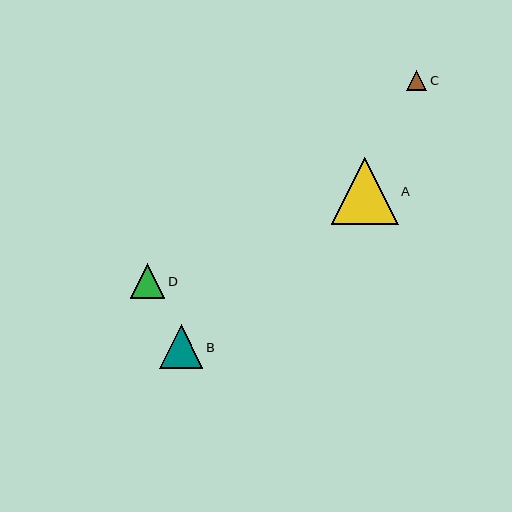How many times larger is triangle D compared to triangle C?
Triangle D is approximately 1.7 times the size of triangle C.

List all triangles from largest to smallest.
From largest to smallest: A, B, D, C.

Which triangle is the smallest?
Triangle C is the smallest with a size of approximately 21 pixels.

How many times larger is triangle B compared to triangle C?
Triangle B is approximately 2.1 times the size of triangle C.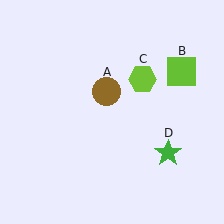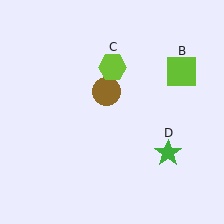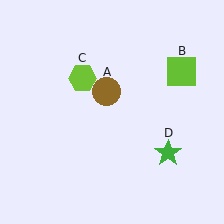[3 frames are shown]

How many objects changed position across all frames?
1 object changed position: lime hexagon (object C).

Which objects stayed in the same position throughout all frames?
Brown circle (object A) and lime square (object B) and green star (object D) remained stationary.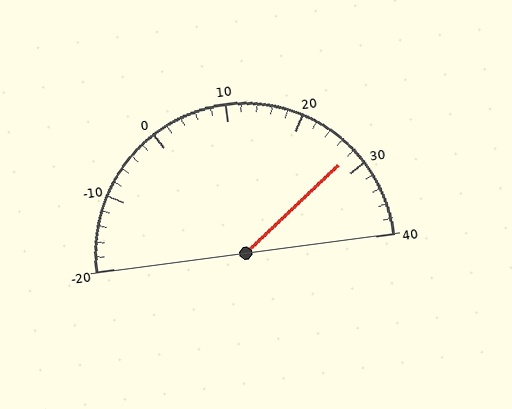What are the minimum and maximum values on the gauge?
The gauge ranges from -20 to 40.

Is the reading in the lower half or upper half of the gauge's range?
The reading is in the upper half of the range (-20 to 40).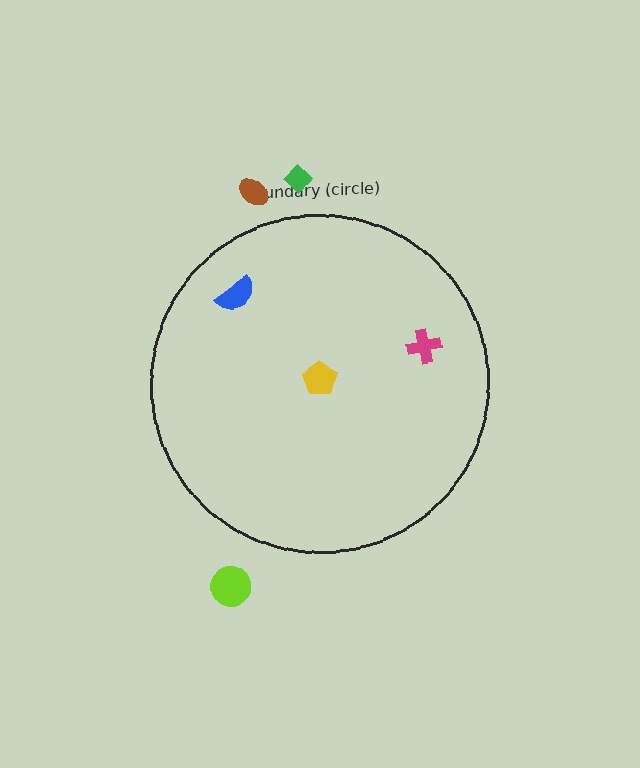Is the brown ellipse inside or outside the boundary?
Outside.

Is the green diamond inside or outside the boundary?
Outside.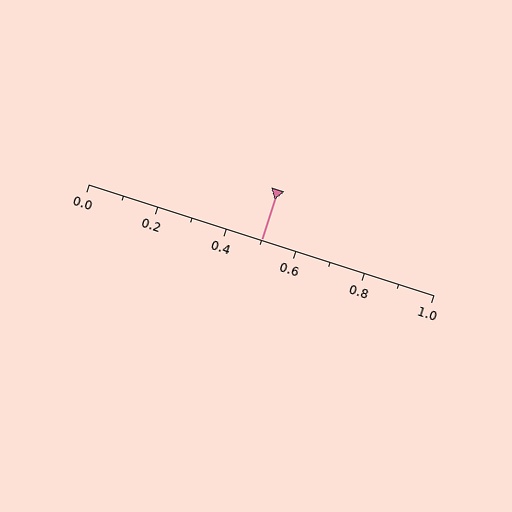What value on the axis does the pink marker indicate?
The marker indicates approximately 0.5.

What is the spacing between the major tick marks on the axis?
The major ticks are spaced 0.2 apart.